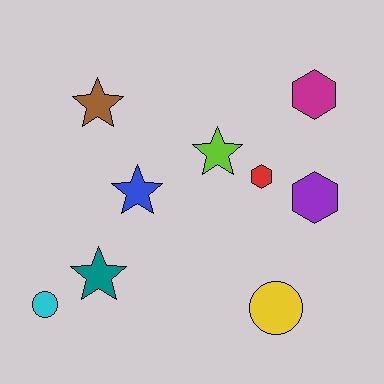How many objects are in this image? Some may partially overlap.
There are 9 objects.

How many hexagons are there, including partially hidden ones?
There are 3 hexagons.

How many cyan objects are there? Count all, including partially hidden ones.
There is 1 cyan object.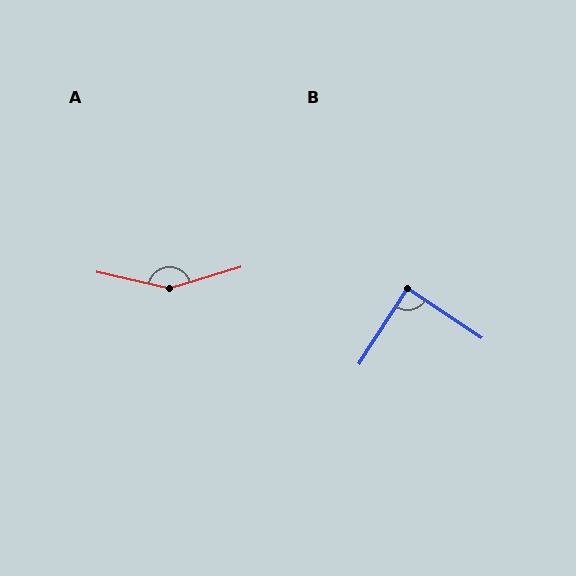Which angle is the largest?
A, at approximately 150 degrees.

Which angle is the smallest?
B, at approximately 89 degrees.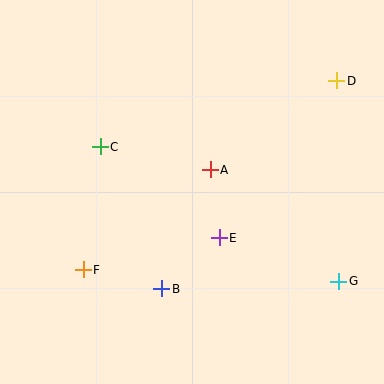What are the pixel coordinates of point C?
Point C is at (100, 147).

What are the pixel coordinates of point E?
Point E is at (219, 238).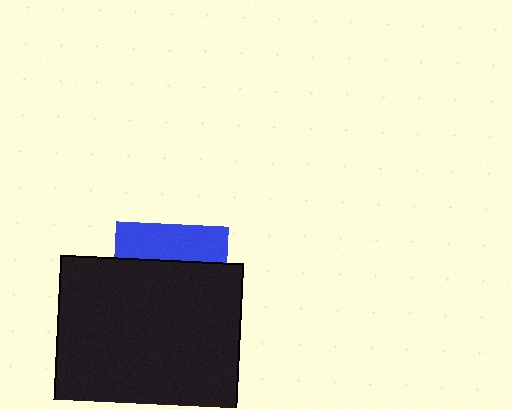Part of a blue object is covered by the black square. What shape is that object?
It is a square.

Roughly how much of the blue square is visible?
A small part of it is visible (roughly 32%).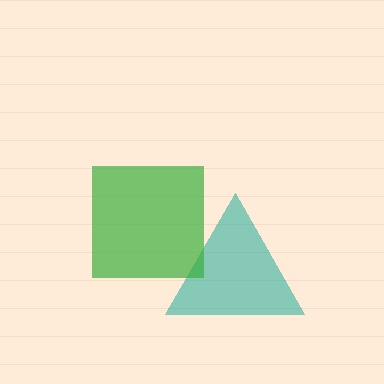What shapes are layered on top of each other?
The layered shapes are: a teal triangle, a green square.